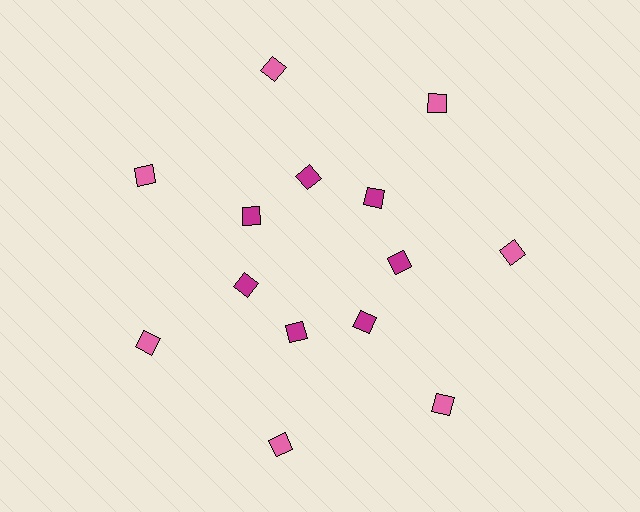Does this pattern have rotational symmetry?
Yes, this pattern has 7-fold rotational symmetry. It looks the same after rotating 51 degrees around the center.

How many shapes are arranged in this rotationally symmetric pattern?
There are 14 shapes, arranged in 7 groups of 2.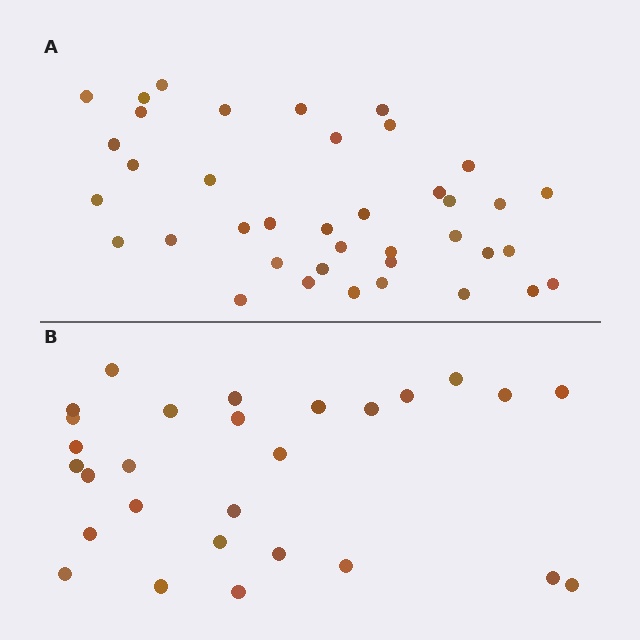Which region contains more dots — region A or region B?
Region A (the top region) has more dots.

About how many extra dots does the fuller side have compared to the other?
Region A has roughly 12 or so more dots than region B.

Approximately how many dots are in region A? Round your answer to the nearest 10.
About 40 dots. (The exact count is 39, which rounds to 40.)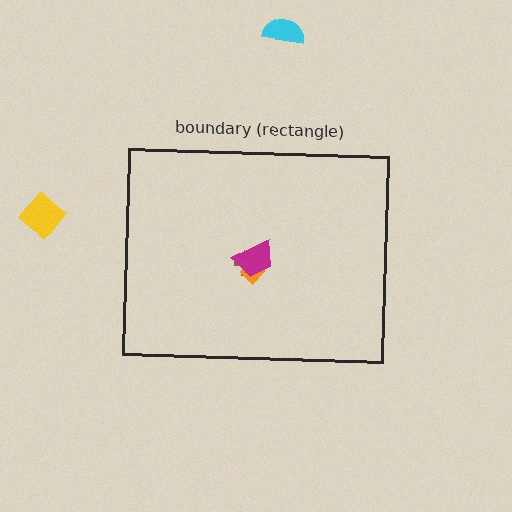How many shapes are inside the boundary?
3 inside, 2 outside.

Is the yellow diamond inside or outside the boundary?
Outside.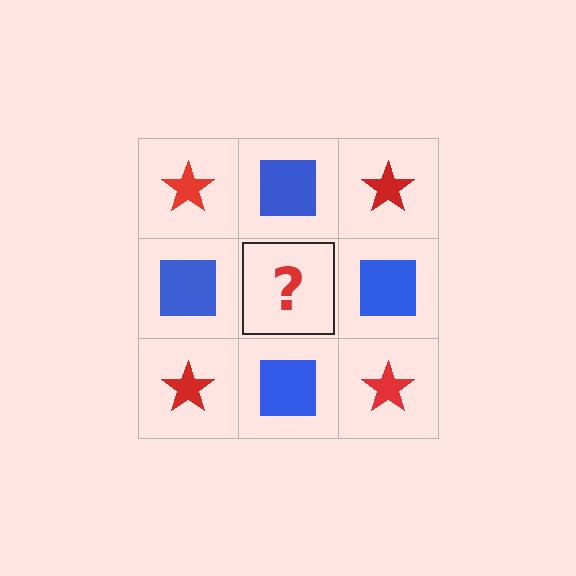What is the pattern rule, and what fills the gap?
The rule is that it alternates red star and blue square in a checkerboard pattern. The gap should be filled with a red star.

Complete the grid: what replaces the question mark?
The question mark should be replaced with a red star.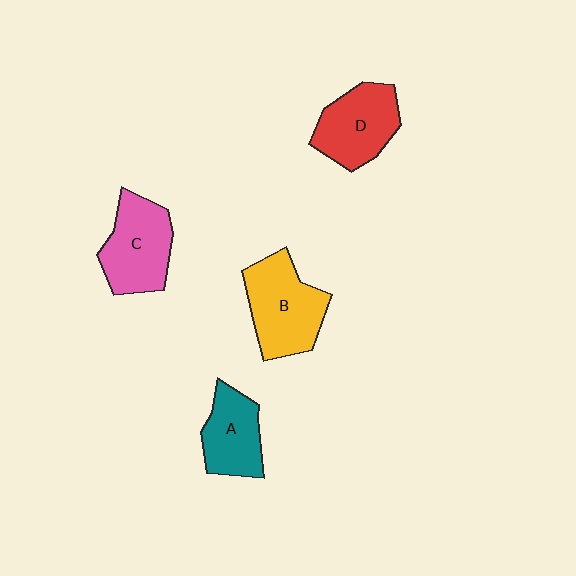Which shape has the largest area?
Shape B (yellow).